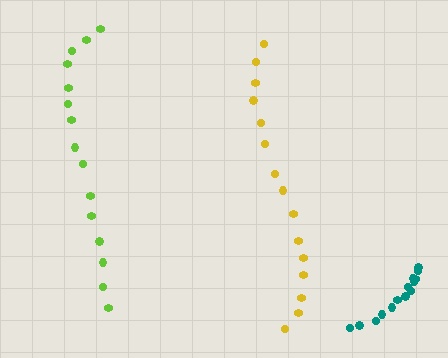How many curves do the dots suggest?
There are 3 distinct paths.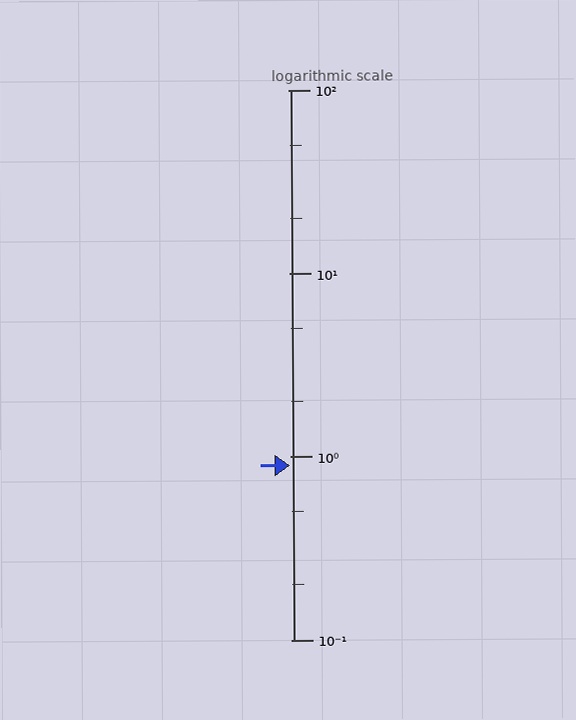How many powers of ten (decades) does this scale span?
The scale spans 3 decades, from 0.1 to 100.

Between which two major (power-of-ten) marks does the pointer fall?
The pointer is between 0.1 and 1.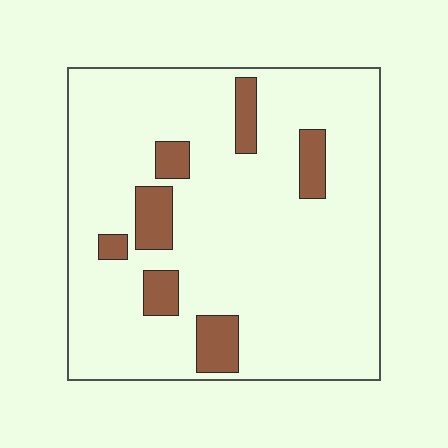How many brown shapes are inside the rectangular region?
7.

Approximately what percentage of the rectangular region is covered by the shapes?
Approximately 10%.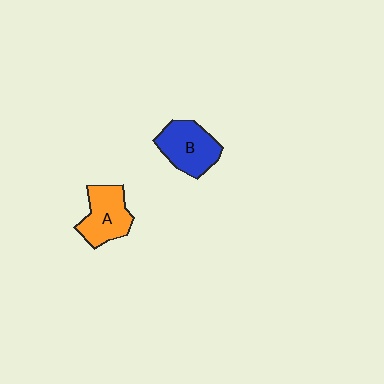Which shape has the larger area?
Shape B (blue).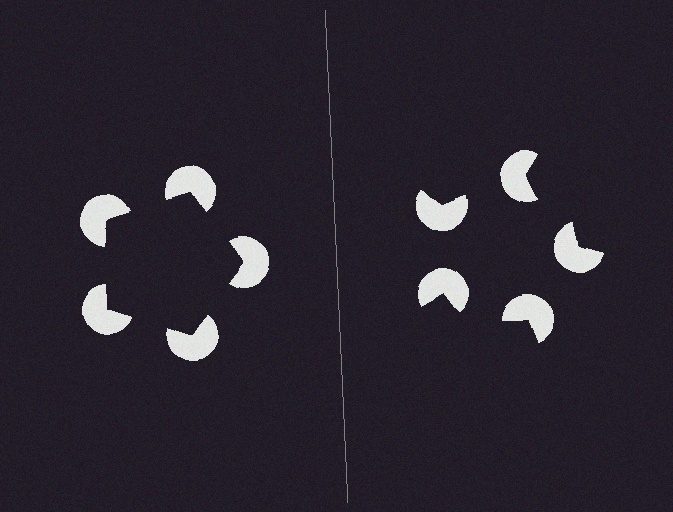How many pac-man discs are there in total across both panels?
10 — 5 on each side.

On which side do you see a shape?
An illusory pentagon appears on the left side. On the right side the wedge cuts are rotated, so no coherent shape forms.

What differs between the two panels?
The pac-man discs are positioned identically on both sides; only the wedge orientations differ. On the left they align to a pentagon; on the right they are misaligned.